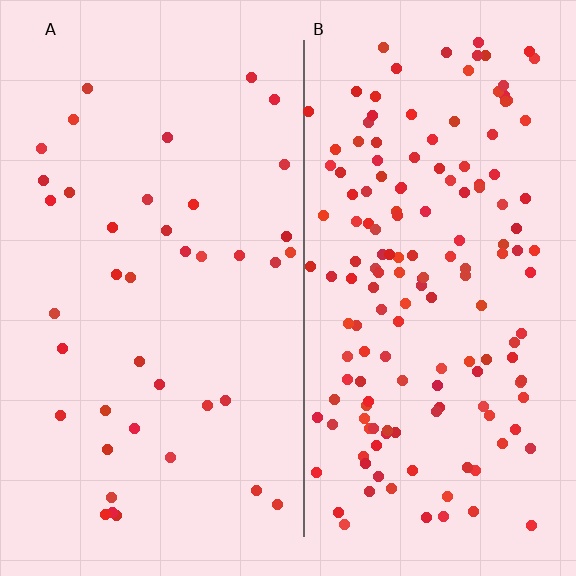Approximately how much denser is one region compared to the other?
Approximately 4.0× — region B over region A.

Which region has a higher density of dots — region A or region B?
B (the right).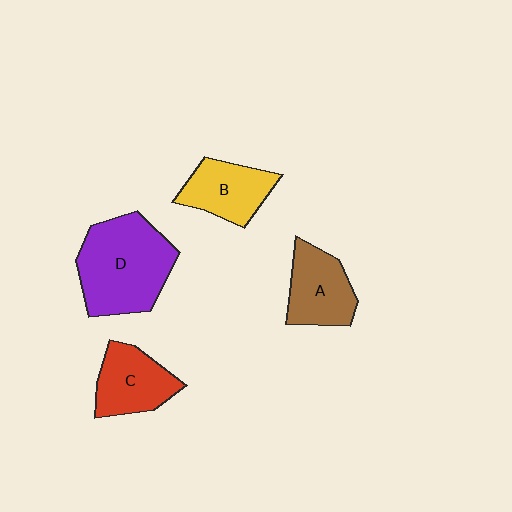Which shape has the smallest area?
Shape B (yellow).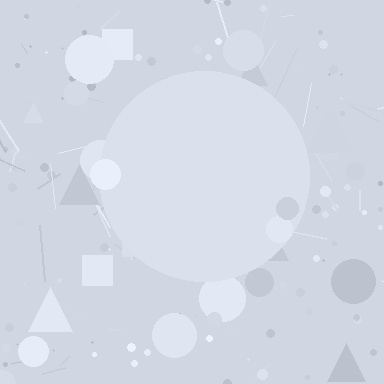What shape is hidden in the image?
A circle is hidden in the image.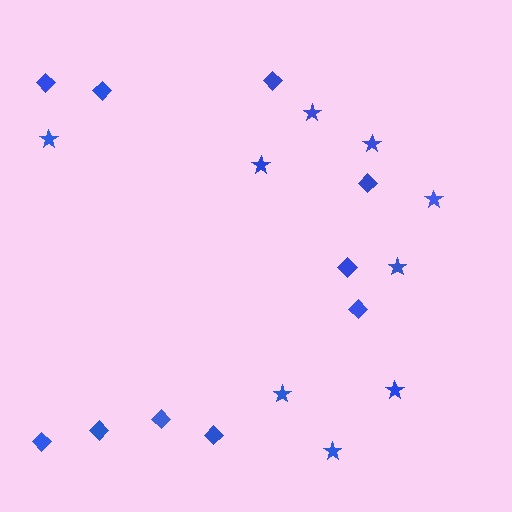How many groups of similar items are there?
There are 2 groups: one group of stars (9) and one group of diamonds (10).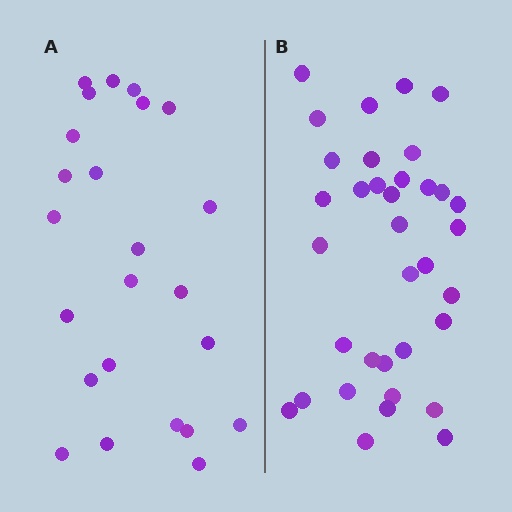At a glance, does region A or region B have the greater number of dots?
Region B (the right region) has more dots.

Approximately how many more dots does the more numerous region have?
Region B has roughly 12 or so more dots than region A.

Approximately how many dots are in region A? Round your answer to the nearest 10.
About 20 dots. (The exact count is 24, which rounds to 20.)